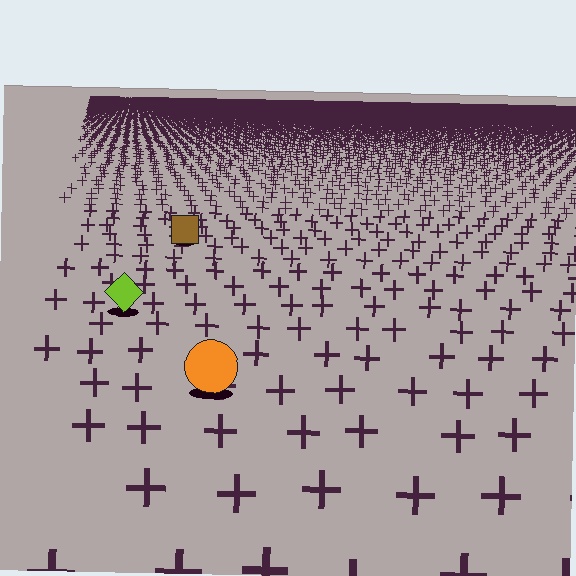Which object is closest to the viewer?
The orange circle is closest. The texture marks near it are larger and more spread out.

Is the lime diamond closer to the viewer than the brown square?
Yes. The lime diamond is closer — you can tell from the texture gradient: the ground texture is coarser near it.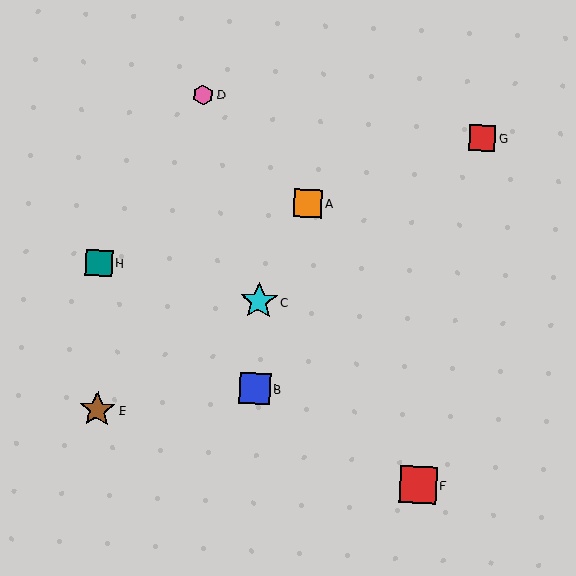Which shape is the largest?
The cyan star (labeled C) is the largest.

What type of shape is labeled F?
Shape F is a red square.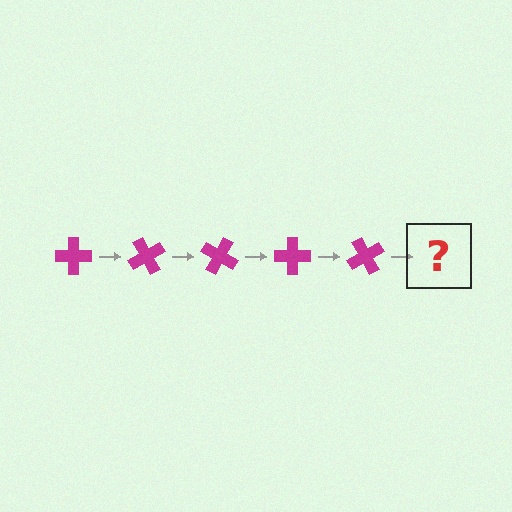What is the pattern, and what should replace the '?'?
The pattern is that the cross rotates 60 degrees each step. The '?' should be a magenta cross rotated 300 degrees.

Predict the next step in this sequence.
The next step is a magenta cross rotated 300 degrees.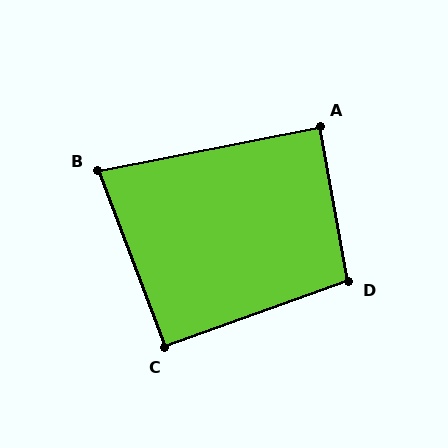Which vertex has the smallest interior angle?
B, at approximately 80 degrees.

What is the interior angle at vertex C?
Approximately 91 degrees (approximately right).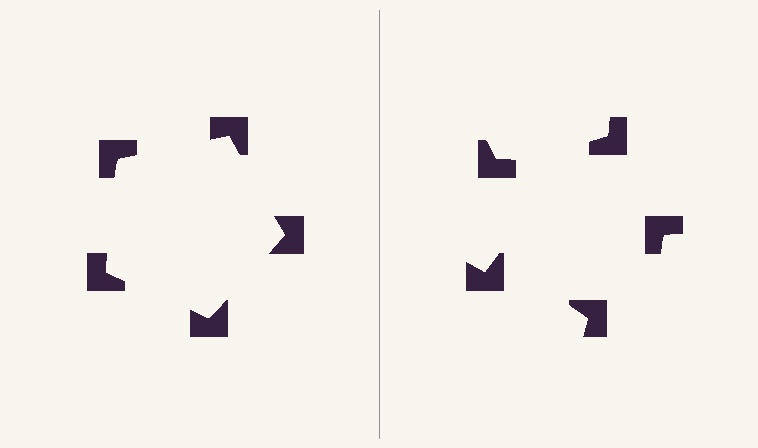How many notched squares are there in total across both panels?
10 — 5 on each side.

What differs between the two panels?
The notched squares are positioned identically on both sides; only the wedge orientations differ. On the left they align to a pentagon; on the right they are misaligned.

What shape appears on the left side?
An illusory pentagon.